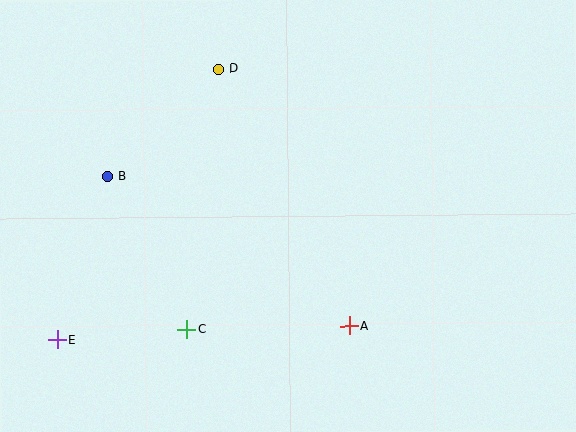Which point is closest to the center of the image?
Point A at (349, 326) is closest to the center.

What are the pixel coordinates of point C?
Point C is at (187, 329).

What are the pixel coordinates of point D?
Point D is at (218, 69).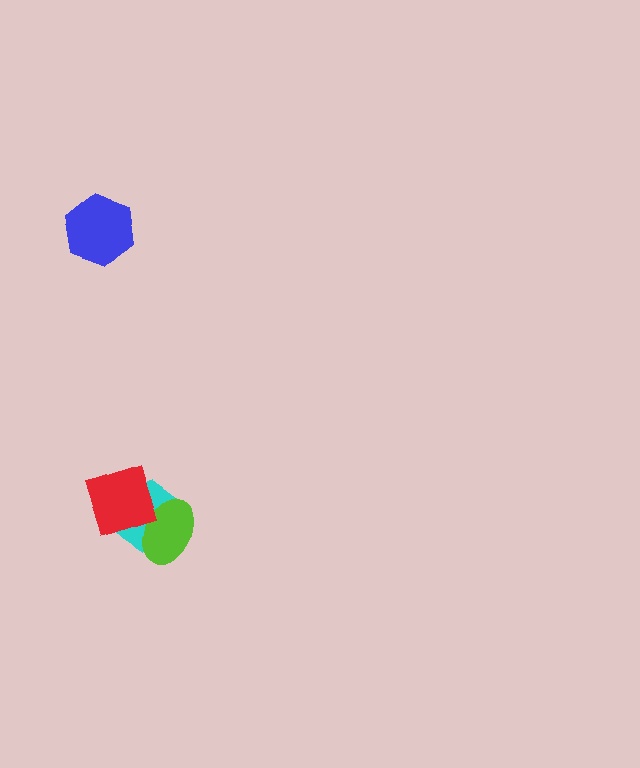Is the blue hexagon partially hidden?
No, no other shape covers it.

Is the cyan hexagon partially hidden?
Yes, it is partially covered by another shape.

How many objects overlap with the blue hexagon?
0 objects overlap with the blue hexagon.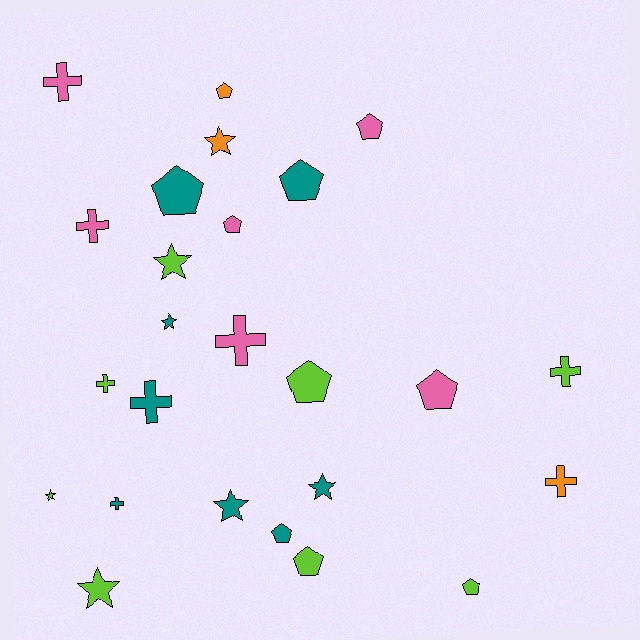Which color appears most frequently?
Teal, with 8 objects.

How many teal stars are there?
There are 3 teal stars.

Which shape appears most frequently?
Pentagon, with 10 objects.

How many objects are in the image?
There are 25 objects.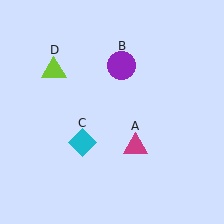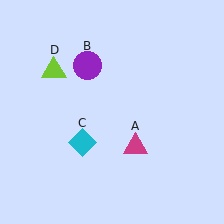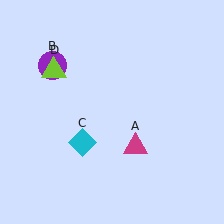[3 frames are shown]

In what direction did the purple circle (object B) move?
The purple circle (object B) moved left.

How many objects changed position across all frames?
1 object changed position: purple circle (object B).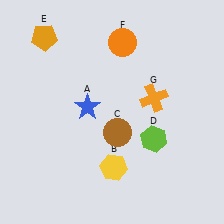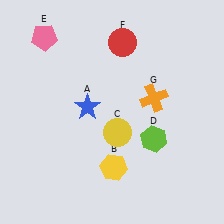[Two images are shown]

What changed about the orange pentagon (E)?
In Image 1, E is orange. In Image 2, it changed to pink.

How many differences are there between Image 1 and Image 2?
There are 3 differences between the two images.